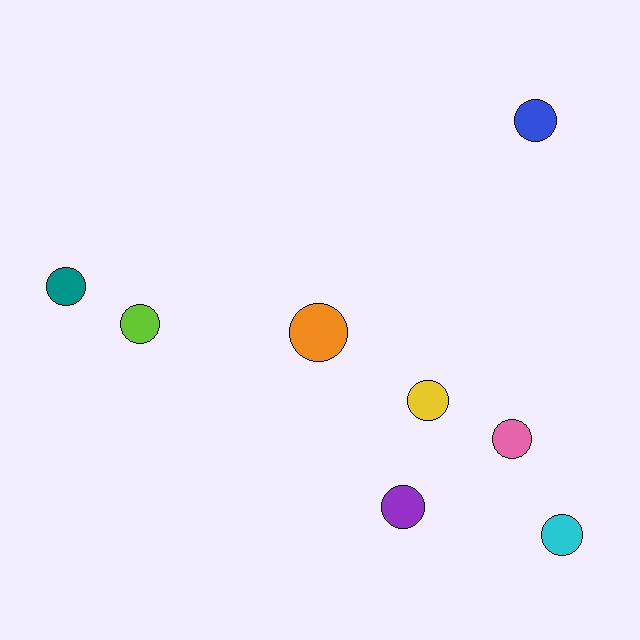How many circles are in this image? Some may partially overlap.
There are 8 circles.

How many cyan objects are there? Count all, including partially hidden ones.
There is 1 cyan object.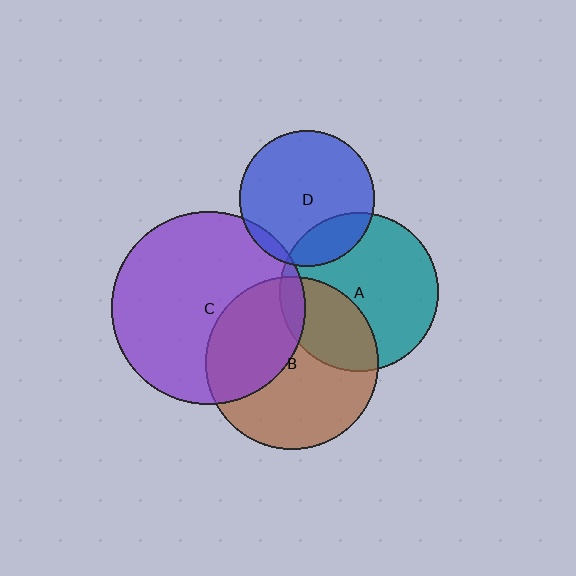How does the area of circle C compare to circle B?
Approximately 1.3 times.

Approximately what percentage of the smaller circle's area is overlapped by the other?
Approximately 30%.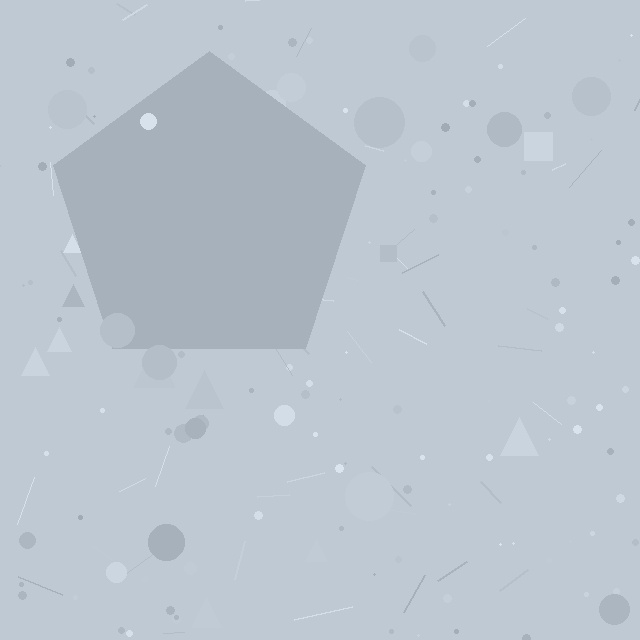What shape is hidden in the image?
A pentagon is hidden in the image.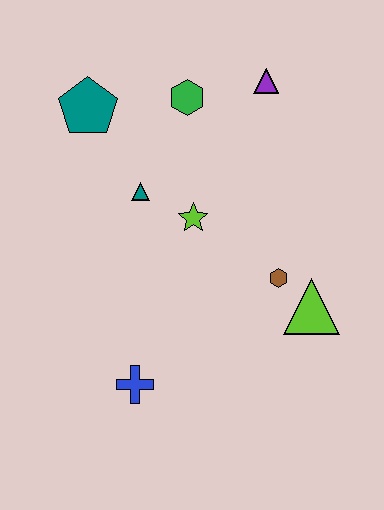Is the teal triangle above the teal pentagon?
No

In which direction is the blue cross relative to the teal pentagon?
The blue cross is below the teal pentagon.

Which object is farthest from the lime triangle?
The teal pentagon is farthest from the lime triangle.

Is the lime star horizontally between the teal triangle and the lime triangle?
Yes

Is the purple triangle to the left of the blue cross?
No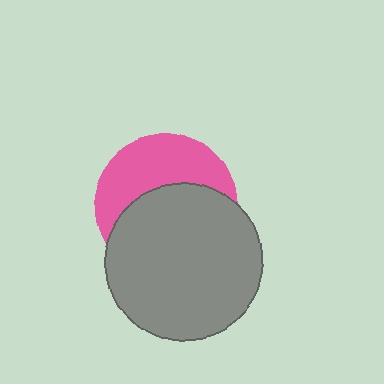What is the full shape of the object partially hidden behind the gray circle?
The partially hidden object is a pink circle.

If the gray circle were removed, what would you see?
You would see the complete pink circle.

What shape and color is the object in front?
The object in front is a gray circle.